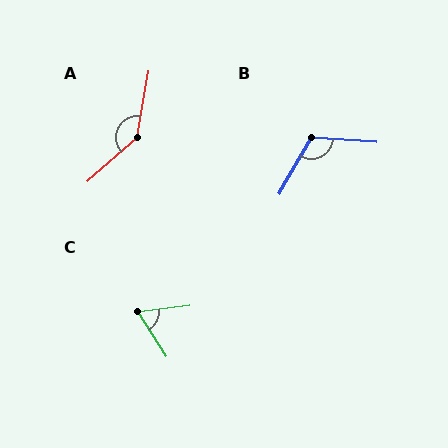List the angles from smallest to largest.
C (64°), B (116°), A (141°).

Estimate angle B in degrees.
Approximately 116 degrees.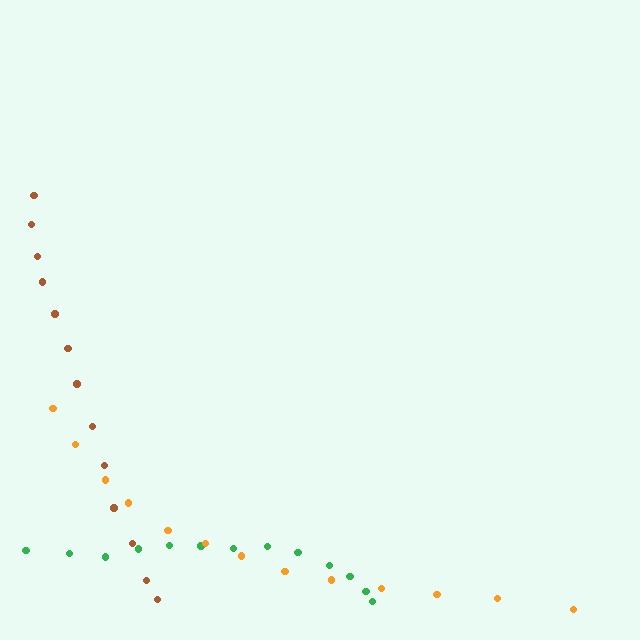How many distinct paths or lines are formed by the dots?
There are 3 distinct paths.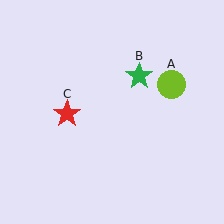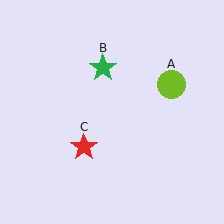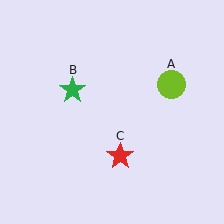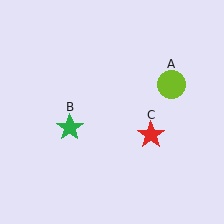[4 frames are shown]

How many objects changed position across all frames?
2 objects changed position: green star (object B), red star (object C).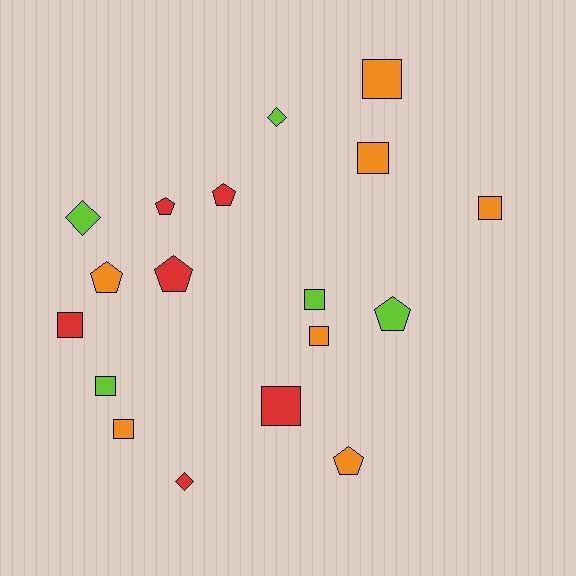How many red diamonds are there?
There is 1 red diamond.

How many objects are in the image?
There are 18 objects.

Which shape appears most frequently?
Square, with 9 objects.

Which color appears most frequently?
Orange, with 7 objects.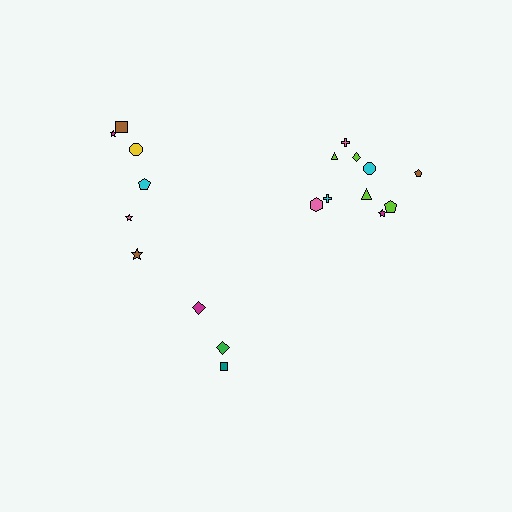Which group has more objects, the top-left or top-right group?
The top-right group.